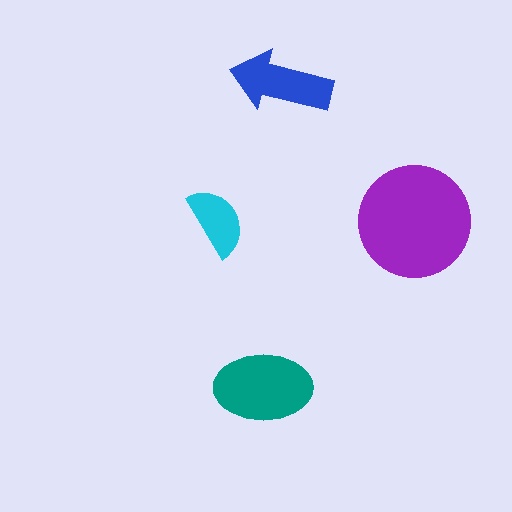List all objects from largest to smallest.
The purple circle, the teal ellipse, the blue arrow, the cyan semicircle.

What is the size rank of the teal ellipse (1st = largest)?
2nd.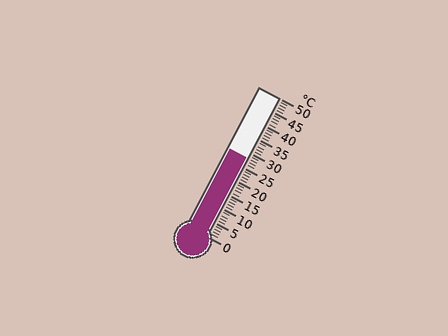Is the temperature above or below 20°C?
The temperature is above 20°C.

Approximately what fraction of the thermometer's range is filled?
The thermometer is filled to approximately 55% of its range.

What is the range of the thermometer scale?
The thermometer scale ranges from 0°C to 50°C.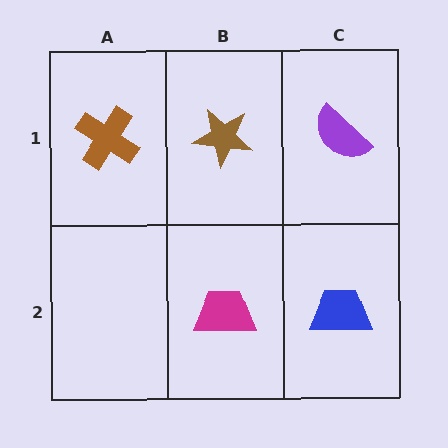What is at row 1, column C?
A purple semicircle.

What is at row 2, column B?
A magenta trapezoid.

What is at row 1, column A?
A brown cross.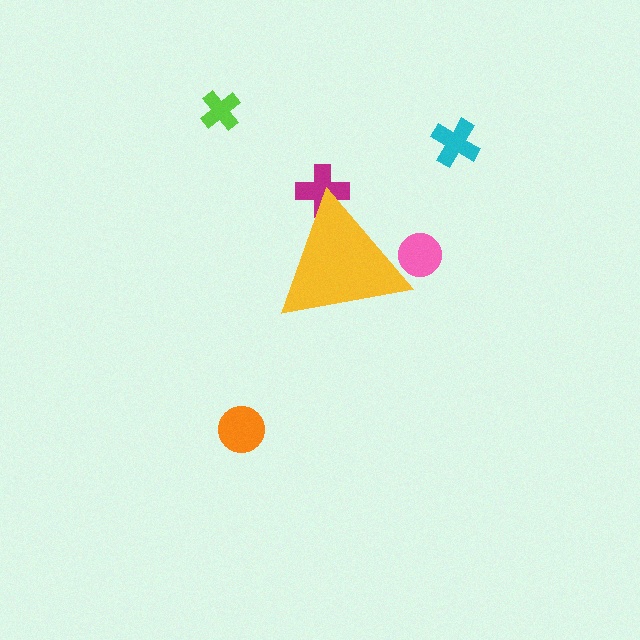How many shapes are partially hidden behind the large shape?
2 shapes are partially hidden.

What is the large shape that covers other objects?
A yellow triangle.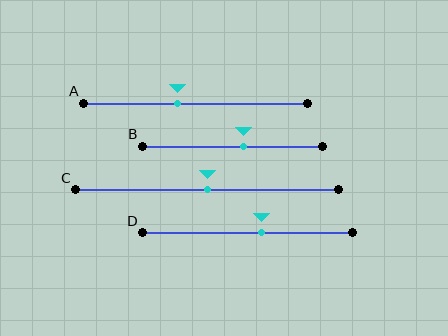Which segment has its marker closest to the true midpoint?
Segment C has its marker closest to the true midpoint.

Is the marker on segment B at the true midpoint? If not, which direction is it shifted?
No, the marker on segment B is shifted to the right by about 6% of the segment length.